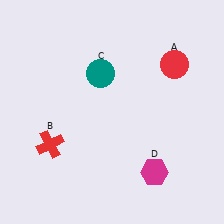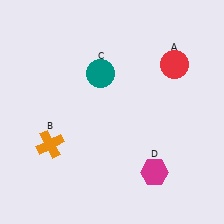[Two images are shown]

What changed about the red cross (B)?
In Image 1, B is red. In Image 2, it changed to orange.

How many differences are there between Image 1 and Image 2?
There is 1 difference between the two images.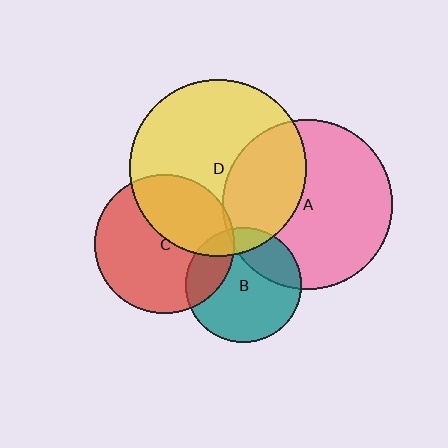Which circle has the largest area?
Circle D (yellow).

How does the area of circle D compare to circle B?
Approximately 2.3 times.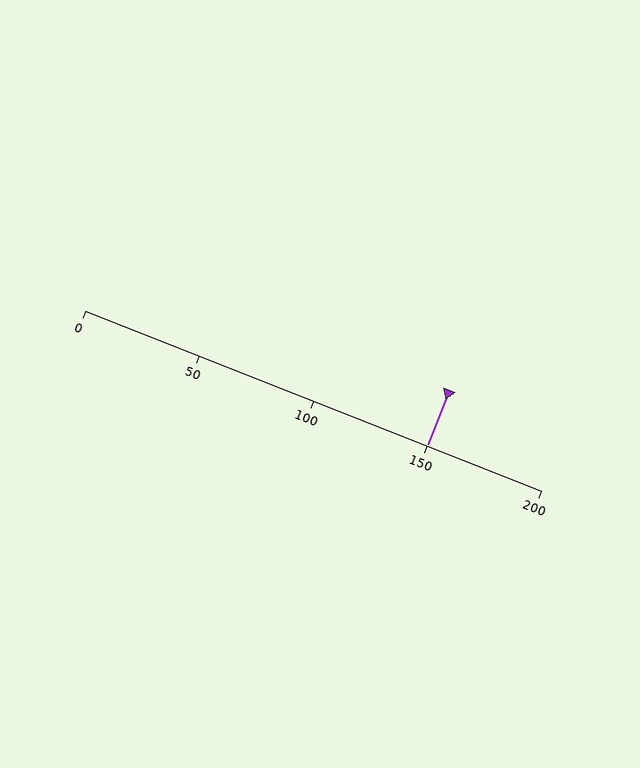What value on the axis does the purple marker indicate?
The marker indicates approximately 150.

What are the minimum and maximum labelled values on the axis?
The axis runs from 0 to 200.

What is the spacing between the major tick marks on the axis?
The major ticks are spaced 50 apart.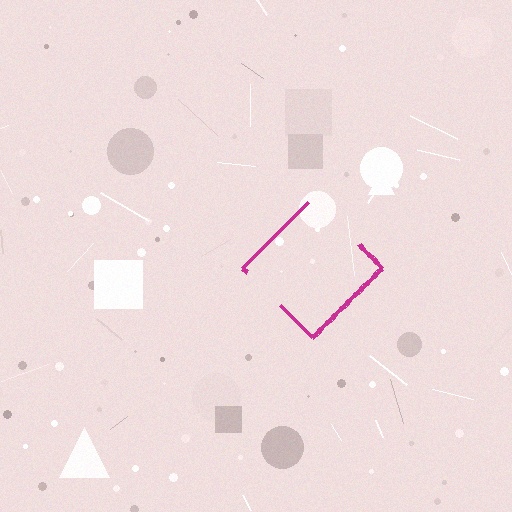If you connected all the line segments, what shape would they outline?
They would outline a diamond.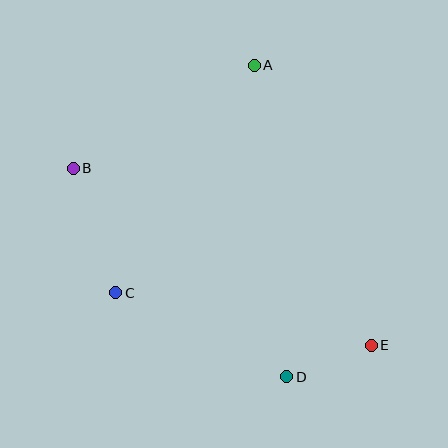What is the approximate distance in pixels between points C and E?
The distance between C and E is approximately 260 pixels.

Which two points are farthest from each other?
Points B and E are farthest from each other.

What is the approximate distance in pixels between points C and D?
The distance between C and D is approximately 190 pixels.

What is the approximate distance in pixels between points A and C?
The distance between A and C is approximately 266 pixels.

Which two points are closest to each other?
Points D and E are closest to each other.